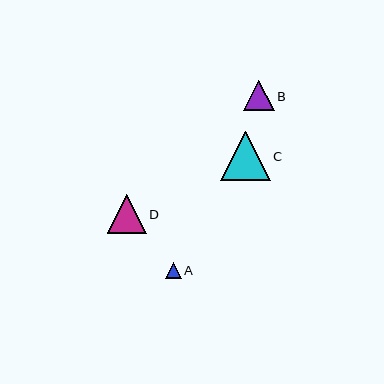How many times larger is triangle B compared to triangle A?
Triangle B is approximately 1.9 times the size of triangle A.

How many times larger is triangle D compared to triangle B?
Triangle D is approximately 1.3 times the size of triangle B.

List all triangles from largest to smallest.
From largest to smallest: C, D, B, A.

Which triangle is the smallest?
Triangle A is the smallest with a size of approximately 16 pixels.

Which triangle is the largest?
Triangle C is the largest with a size of approximately 49 pixels.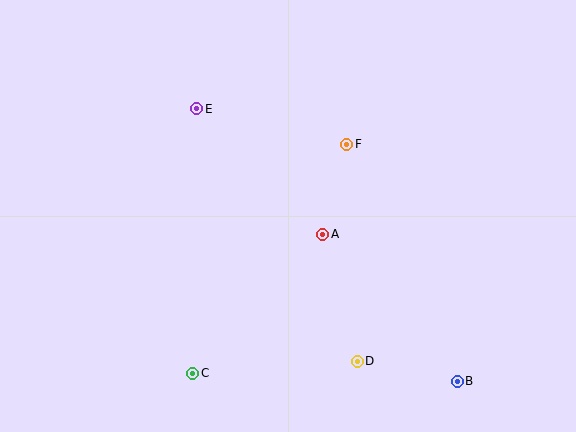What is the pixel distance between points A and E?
The distance between A and E is 178 pixels.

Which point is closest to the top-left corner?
Point E is closest to the top-left corner.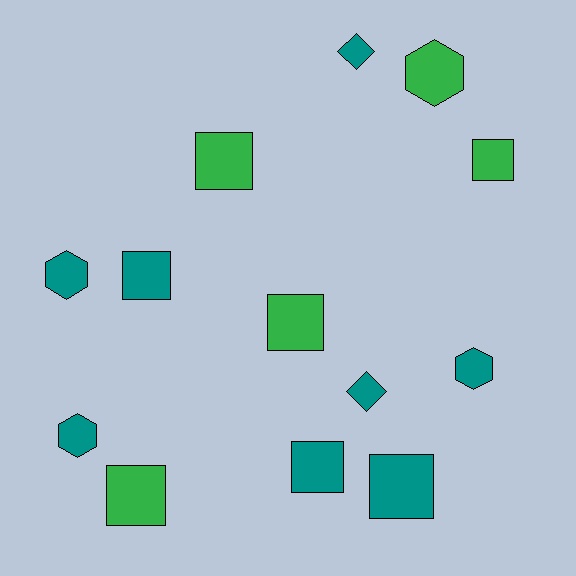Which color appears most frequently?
Teal, with 8 objects.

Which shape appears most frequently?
Square, with 7 objects.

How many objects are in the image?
There are 13 objects.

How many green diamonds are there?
There are no green diamonds.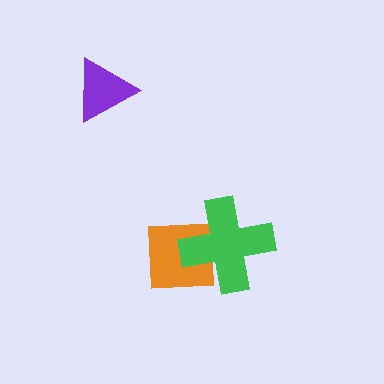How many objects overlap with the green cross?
1 object overlaps with the green cross.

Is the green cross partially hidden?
No, no other shape covers it.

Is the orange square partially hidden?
Yes, it is partially covered by another shape.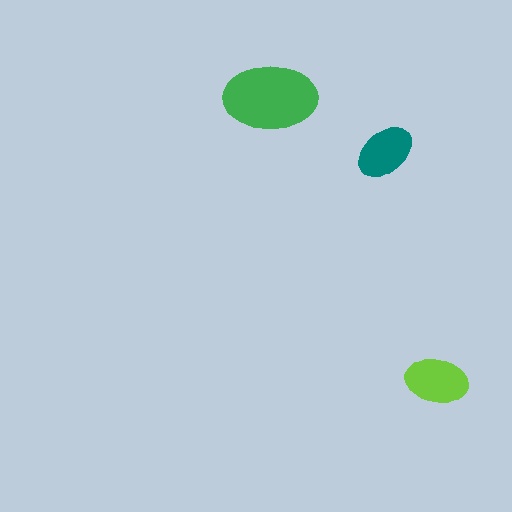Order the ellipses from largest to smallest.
the green one, the lime one, the teal one.